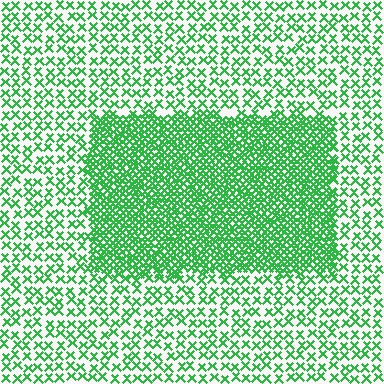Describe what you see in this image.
The image contains small green elements arranged at two different densities. A rectangle-shaped region is visible where the elements are more densely packed than the surrounding area.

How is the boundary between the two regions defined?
The boundary is defined by a change in element density (approximately 2.9x ratio). All elements are the same color, size, and shape.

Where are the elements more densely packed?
The elements are more densely packed inside the rectangle boundary.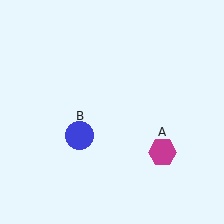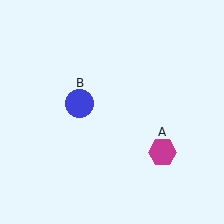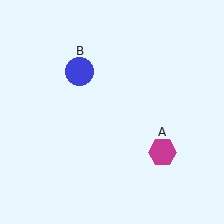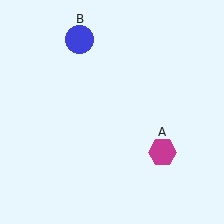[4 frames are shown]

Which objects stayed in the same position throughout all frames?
Magenta hexagon (object A) remained stationary.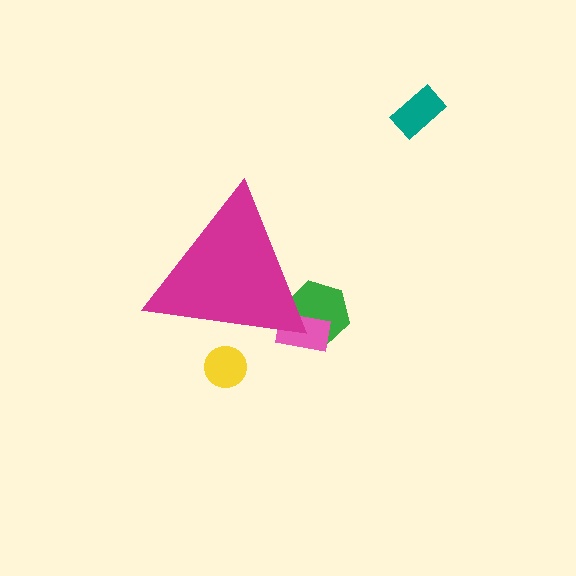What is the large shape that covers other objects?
A magenta triangle.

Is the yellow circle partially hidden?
Yes, the yellow circle is partially hidden behind the magenta triangle.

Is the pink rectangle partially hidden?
Yes, the pink rectangle is partially hidden behind the magenta triangle.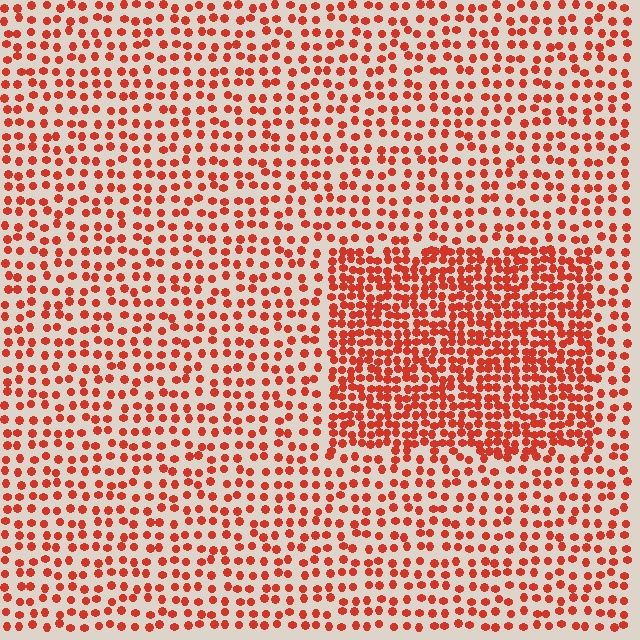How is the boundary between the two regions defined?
The boundary is defined by a change in element density (approximately 2.0x ratio). All elements are the same color, size, and shape.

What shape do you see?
I see a rectangle.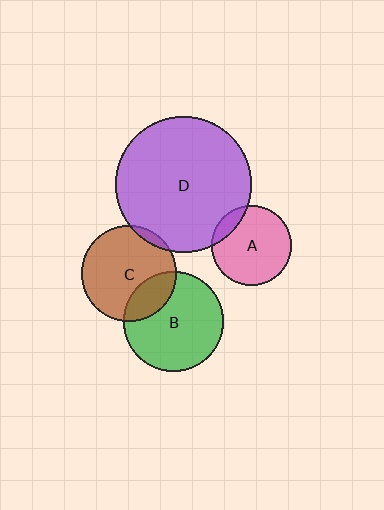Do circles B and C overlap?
Yes.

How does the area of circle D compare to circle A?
Approximately 2.9 times.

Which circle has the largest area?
Circle D (purple).